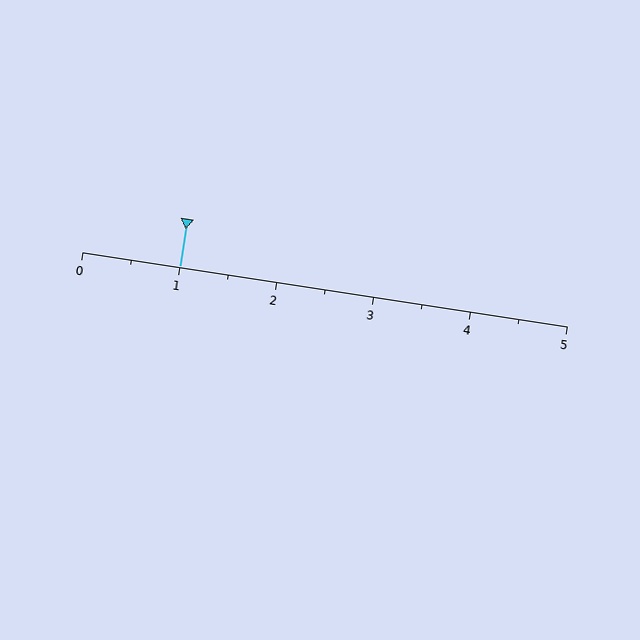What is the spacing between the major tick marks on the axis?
The major ticks are spaced 1 apart.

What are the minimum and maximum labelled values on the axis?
The axis runs from 0 to 5.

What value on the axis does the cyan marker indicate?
The marker indicates approximately 1.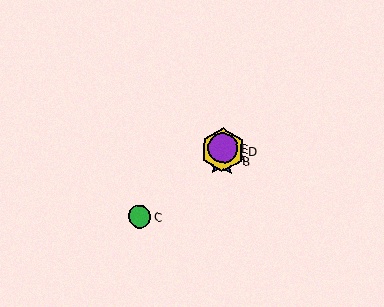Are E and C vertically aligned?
No, E is at x≈223 and C is at x≈140.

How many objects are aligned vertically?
4 objects (A, B, D, E) are aligned vertically.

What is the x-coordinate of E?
Object E is at x≈223.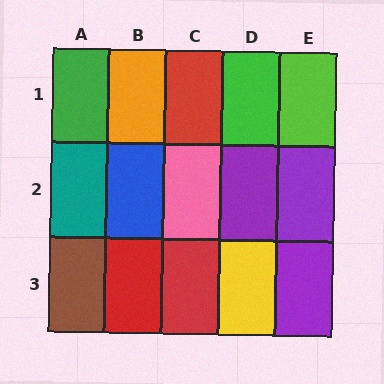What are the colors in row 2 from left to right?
Teal, blue, pink, purple, purple.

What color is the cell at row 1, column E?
Lime.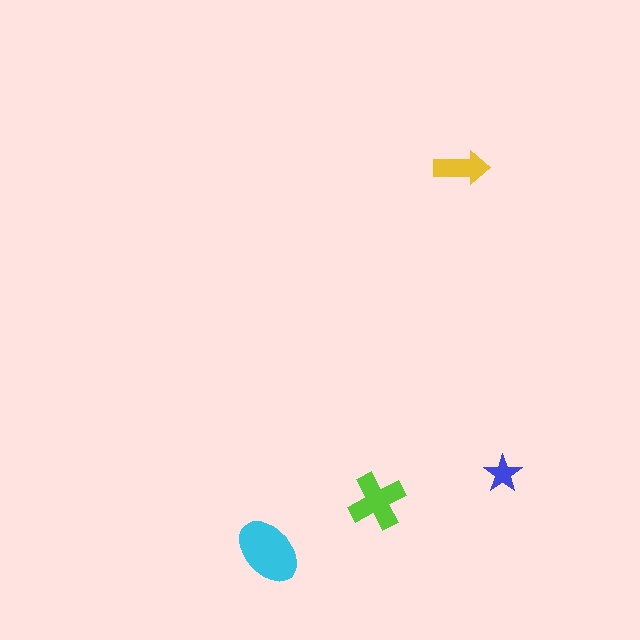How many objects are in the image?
There are 4 objects in the image.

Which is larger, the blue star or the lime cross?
The lime cross.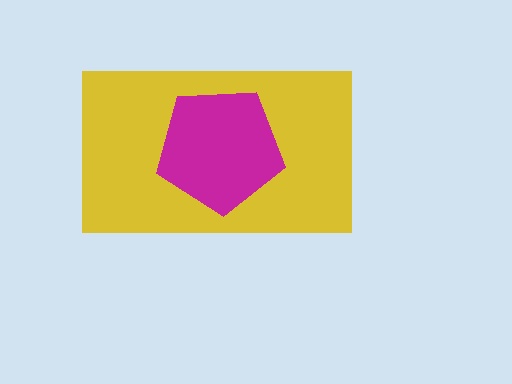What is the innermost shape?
The magenta pentagon.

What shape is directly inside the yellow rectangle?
The magenta pentagon.